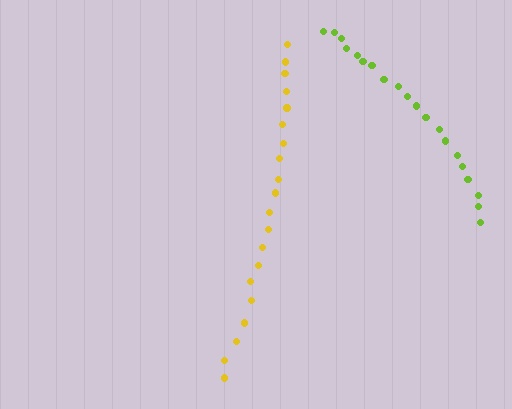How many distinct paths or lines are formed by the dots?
There are 2 distinct paths.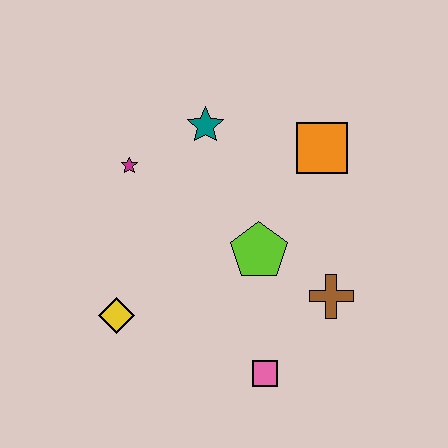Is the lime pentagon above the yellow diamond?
Yes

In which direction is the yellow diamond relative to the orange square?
The yellow diamond is to the left of the orange square.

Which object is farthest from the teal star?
The pink square is farthest from the teal star.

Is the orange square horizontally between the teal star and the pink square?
No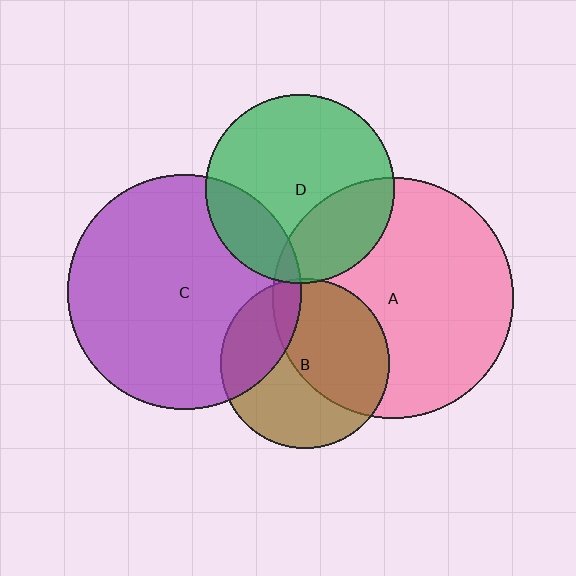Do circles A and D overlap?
Yes.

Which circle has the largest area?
Circle A (pink).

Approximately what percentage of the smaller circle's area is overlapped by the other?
Approximately 30%.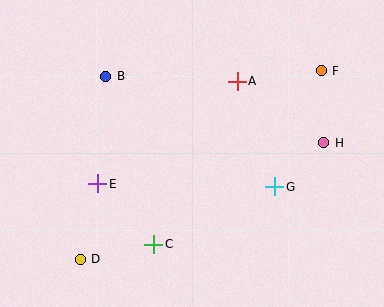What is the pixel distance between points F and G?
The distance between F and G is 125 pixels.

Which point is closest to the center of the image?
Point A at (237, 81) is closest to the center.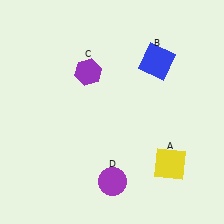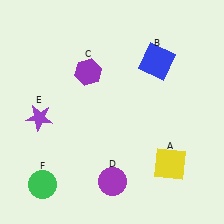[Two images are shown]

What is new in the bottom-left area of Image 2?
A green circle (F) was added in the bottom-left area of Image 2.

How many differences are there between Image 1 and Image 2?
There are 2 differences between the two images.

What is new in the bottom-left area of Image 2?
A purple star (E) was added in the bottom-left area of Image 2.